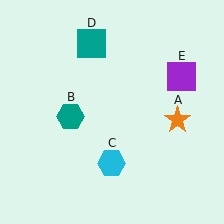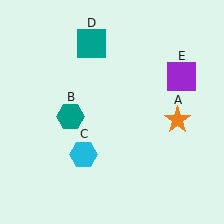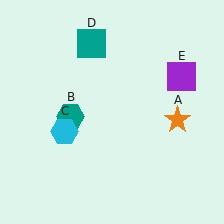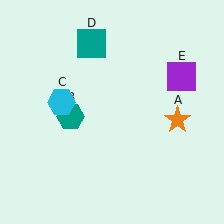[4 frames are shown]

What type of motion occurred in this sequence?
The cyan hexagon (object C) rotated clockwise around the center of the scene.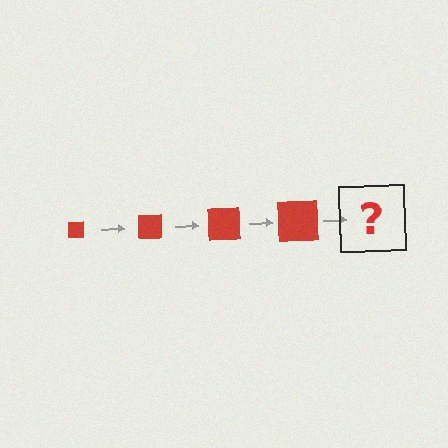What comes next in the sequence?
The next element should be a red square, larger than the previous one.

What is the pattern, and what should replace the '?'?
The pattern is that the square gets progressively larger each step. The '?' should be a red square, larger than the previous one.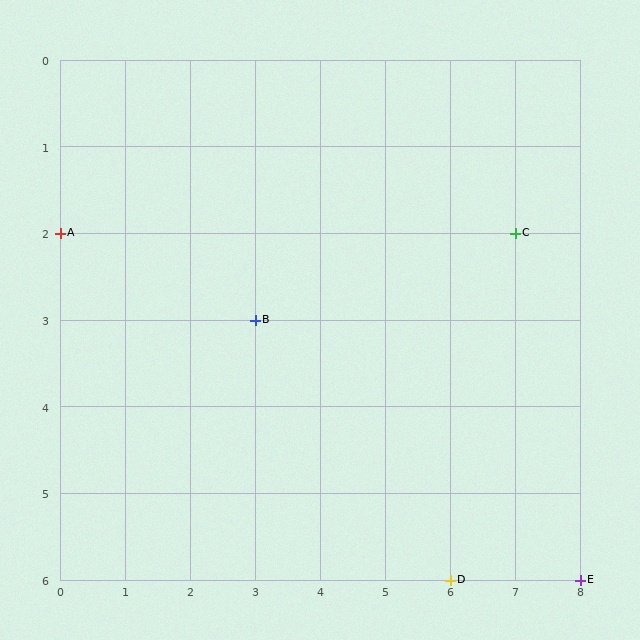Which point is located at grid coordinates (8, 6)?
Point E is at (8, 6).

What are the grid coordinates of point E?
Point E is at grid coordinates (8, 6).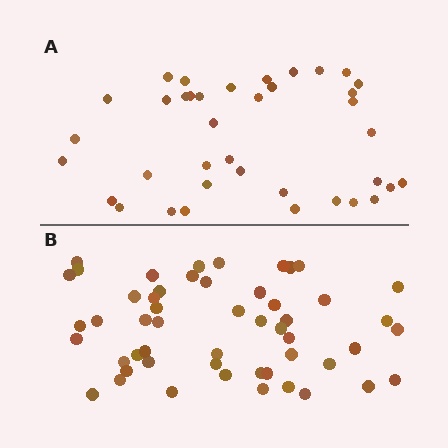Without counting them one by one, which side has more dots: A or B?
Region B (the bottom region) has more dots.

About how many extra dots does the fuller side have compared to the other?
Region B has approximately 15 more dots than region A.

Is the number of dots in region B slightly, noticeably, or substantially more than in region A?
Region B has noticeably more, but not dramatically so. The ratio is roughly 1.4 to 1.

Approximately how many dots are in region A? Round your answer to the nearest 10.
About 40 dots. (The exact count is 38, which rounds to 40.)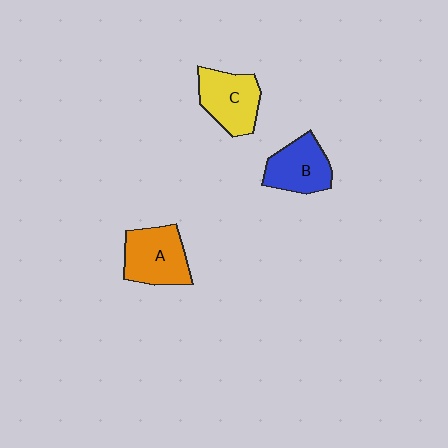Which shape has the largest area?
Shape A (orange).